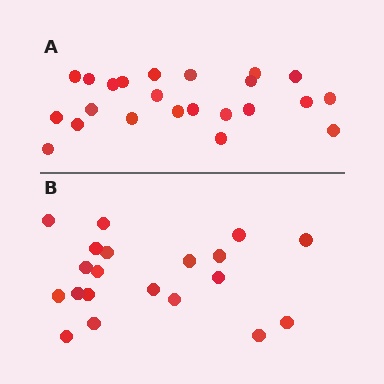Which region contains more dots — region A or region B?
Region A (the top region) has more dots.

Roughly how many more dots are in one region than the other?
Region A has just a few more — roughly 2 or 3 more dots than region B.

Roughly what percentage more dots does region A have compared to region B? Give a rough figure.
About 15% more.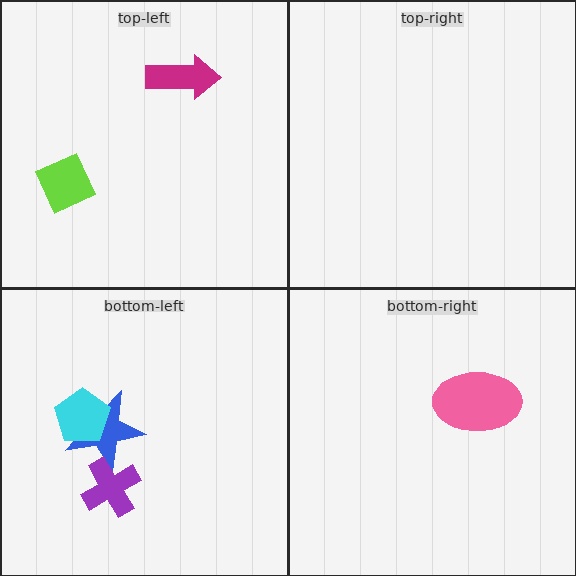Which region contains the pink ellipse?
The bottom-right region.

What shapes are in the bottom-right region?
The pink ellipse.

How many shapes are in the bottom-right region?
1.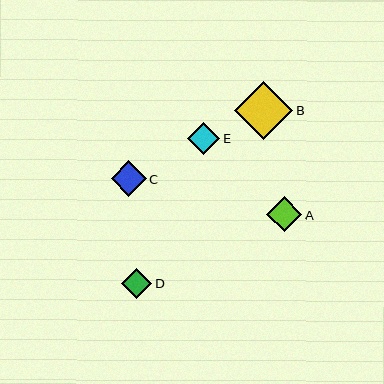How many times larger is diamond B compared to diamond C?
Diamond B is approximately 1.7 times the size of diamond C.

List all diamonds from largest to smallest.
From largest to smallest: B, C, A, E, D.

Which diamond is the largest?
Diamond B is the largest with a size of approximately 58 pixels.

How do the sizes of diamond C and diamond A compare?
Diamond C and diamond A are approximately the same size.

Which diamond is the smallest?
Diamond D is the smallest with a size of approximately 30 pixels.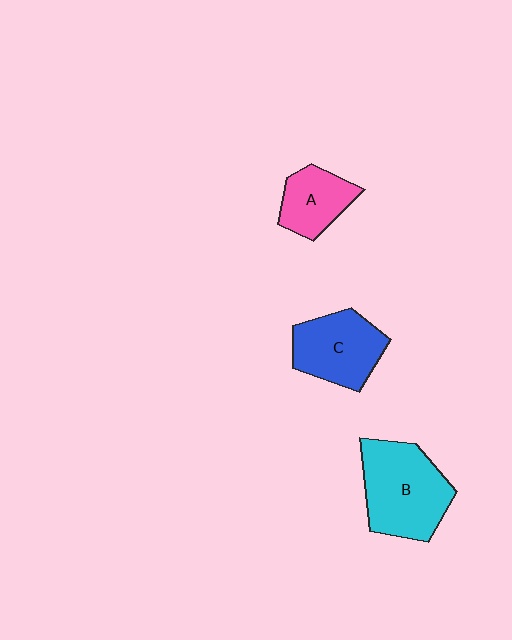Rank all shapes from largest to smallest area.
From largest to smallest: B (cyan), C (blue), A (pink).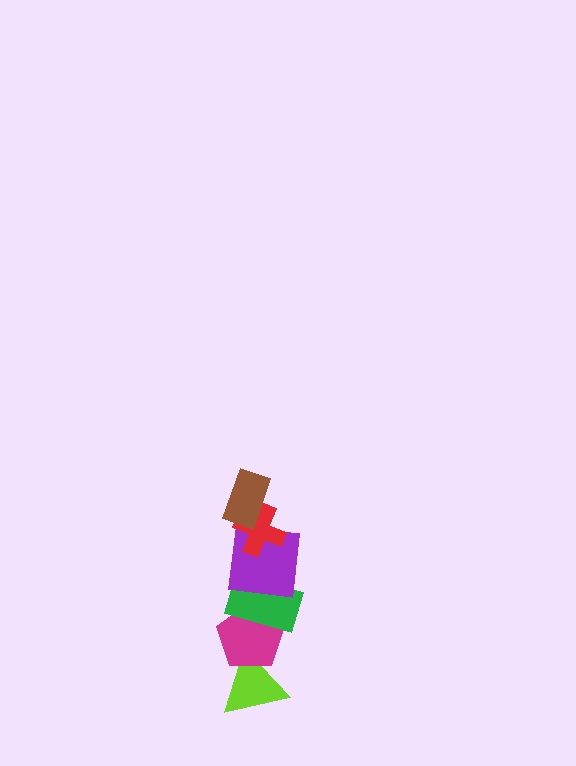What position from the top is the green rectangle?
The green rectangle is 4th from the top.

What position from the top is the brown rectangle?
The brown rectangle is 1st from the top.